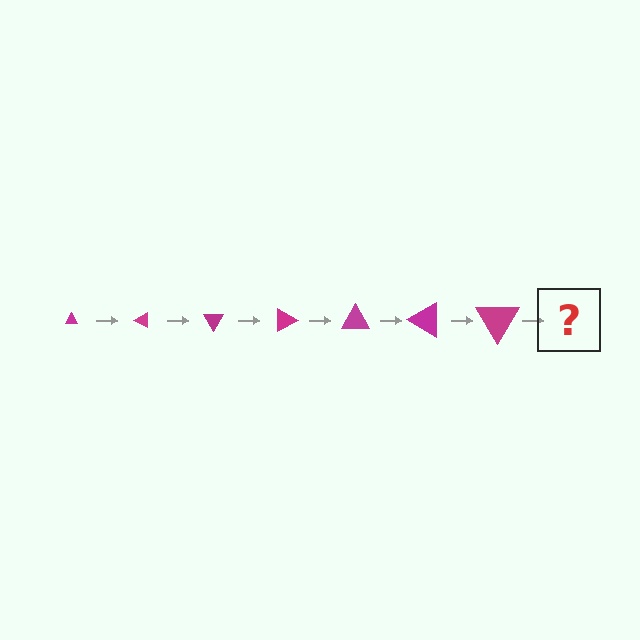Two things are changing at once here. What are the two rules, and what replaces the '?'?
The two rules are that the triangle grows larger each step and it rotates 30 degrees each step. The '?' should be a triangle, larger than the previous one and rotated 210 degrees from the start.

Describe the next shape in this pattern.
It should be a triangle, larger than the previous one and rotated 210 degrees from the start.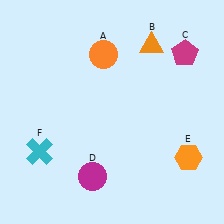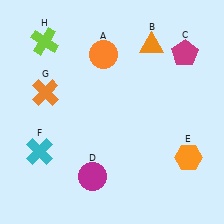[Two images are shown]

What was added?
An orange cross (G), a lime cross (H) were added in Image 2.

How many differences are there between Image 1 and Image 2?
There are 2 differences between the two images.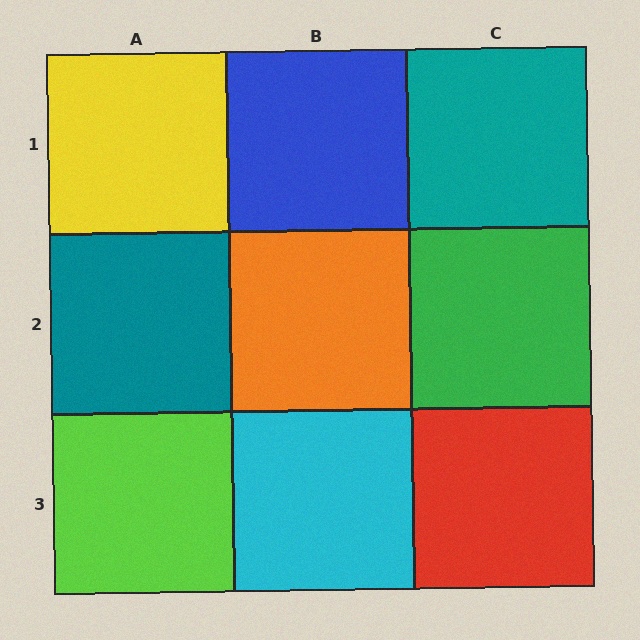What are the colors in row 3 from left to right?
Lime, cyan, red.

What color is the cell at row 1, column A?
Yellow.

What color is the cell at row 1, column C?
Teal.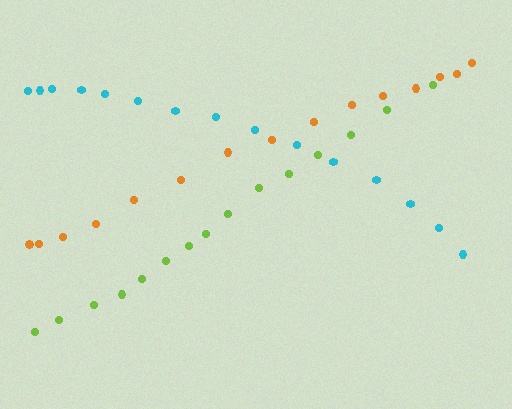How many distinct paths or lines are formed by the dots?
There are 3 distinct paths.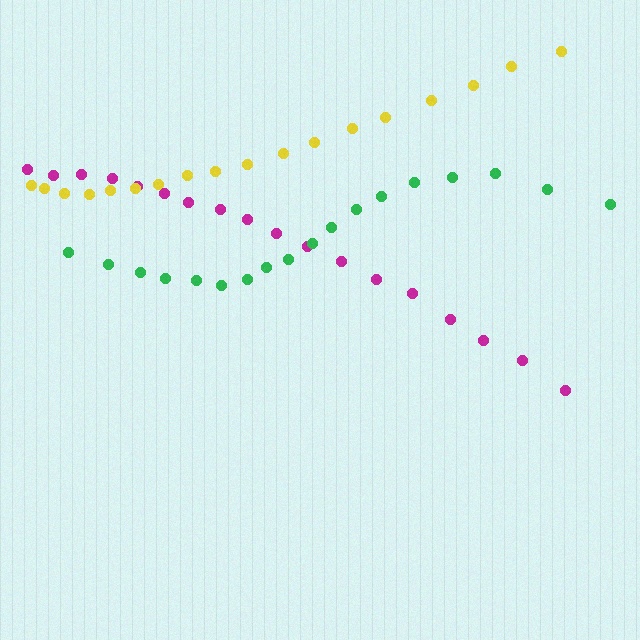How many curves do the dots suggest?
There are 3 distinct paths.